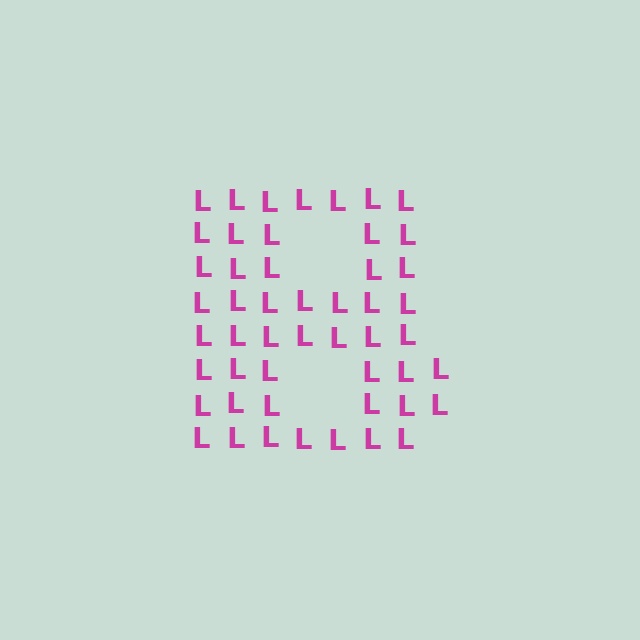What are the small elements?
The small elements are letter L's.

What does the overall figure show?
The overall figure shows the letter B.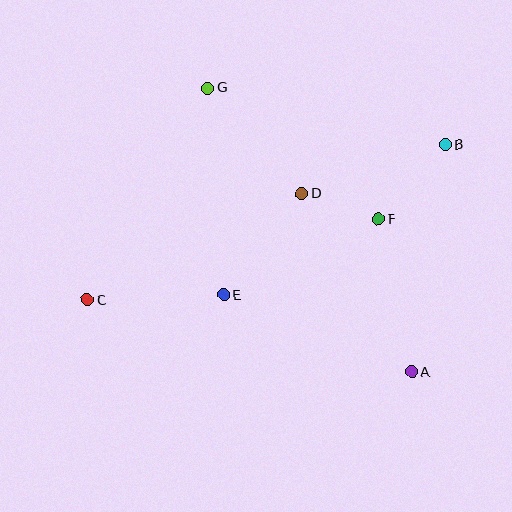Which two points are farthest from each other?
Points B and C are farthest from each other.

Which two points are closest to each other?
Points D and F are closest to each other.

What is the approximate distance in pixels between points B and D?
The distance between B and D is approximately 151 pixels.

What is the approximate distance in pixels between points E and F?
The distance between E and F is approximately 172 pixels.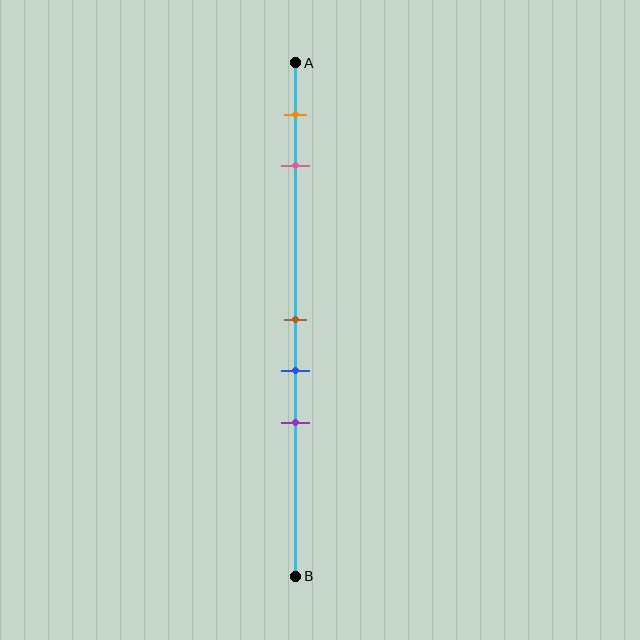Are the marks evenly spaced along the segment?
No, the marks are not evenly spaced.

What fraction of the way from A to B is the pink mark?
The pink mark is approximately 20% (0.2) of the way from A to B.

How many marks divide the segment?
There are 5 marks dividing the segment.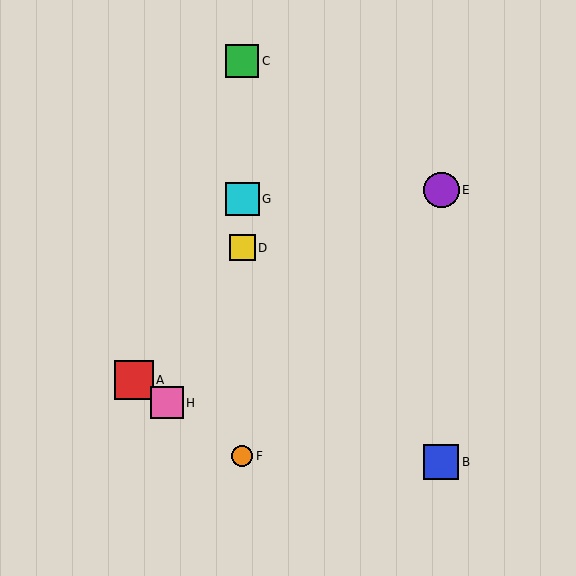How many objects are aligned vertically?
4 objects (C, D, F, G) are aligned vertically.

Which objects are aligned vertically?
Objects C, D, F, G are aligned vertically.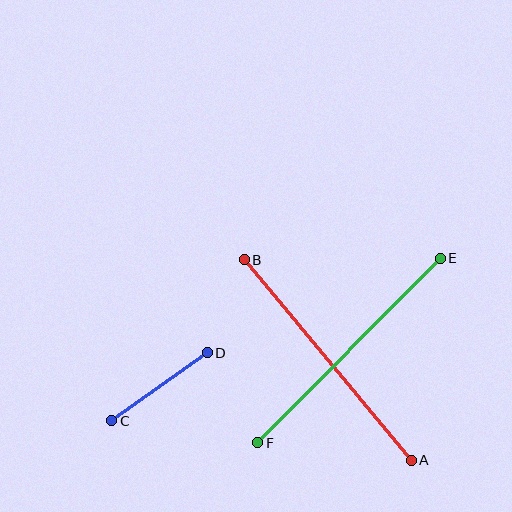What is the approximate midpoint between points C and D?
The midpoint is at approximately (159, 387) pixels.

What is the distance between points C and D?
The distance is approximately 118 pixels.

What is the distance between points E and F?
The distance is approximately 260 pixels.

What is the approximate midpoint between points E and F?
The midpoint is at approximately (349, 350) pixels.